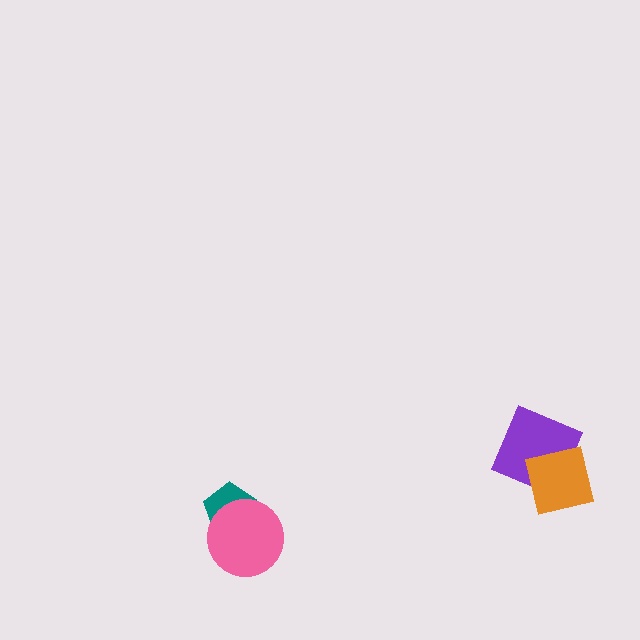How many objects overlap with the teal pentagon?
1 object overlaps with the teal pentagon.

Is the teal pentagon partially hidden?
Yes, it is partially covered by another shape.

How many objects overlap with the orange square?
1 object overlaps with the orange square.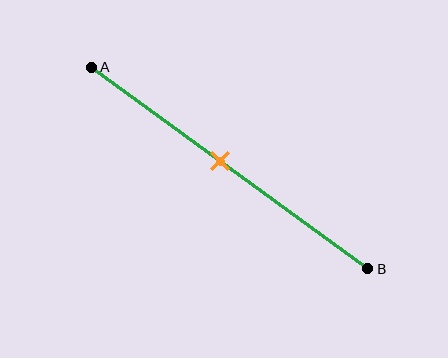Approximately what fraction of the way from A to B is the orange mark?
The orange mark is approximately 45% of the way from A to B.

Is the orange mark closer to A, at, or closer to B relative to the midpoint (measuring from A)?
The orange mark is closer to point A than the midpoint of segment AB.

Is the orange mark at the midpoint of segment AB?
No, the mark is at about 45% from A, not at the 50% midpoint.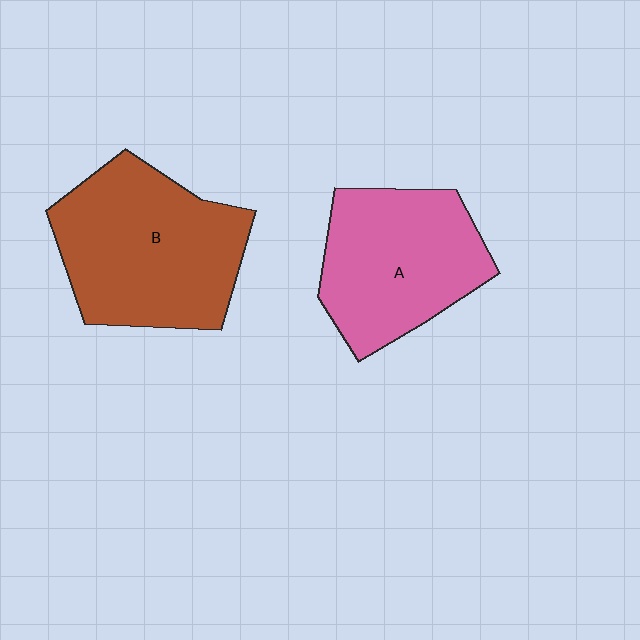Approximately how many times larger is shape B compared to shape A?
Approximately 1.2 times.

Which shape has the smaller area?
Shape A (pink).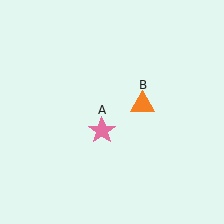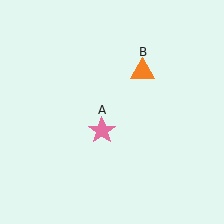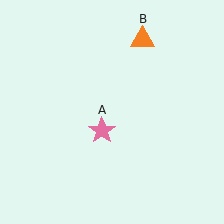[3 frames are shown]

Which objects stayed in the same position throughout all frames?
Pink star (object A) remained stationary.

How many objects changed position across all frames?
1 object changed position: orange triangle (object B).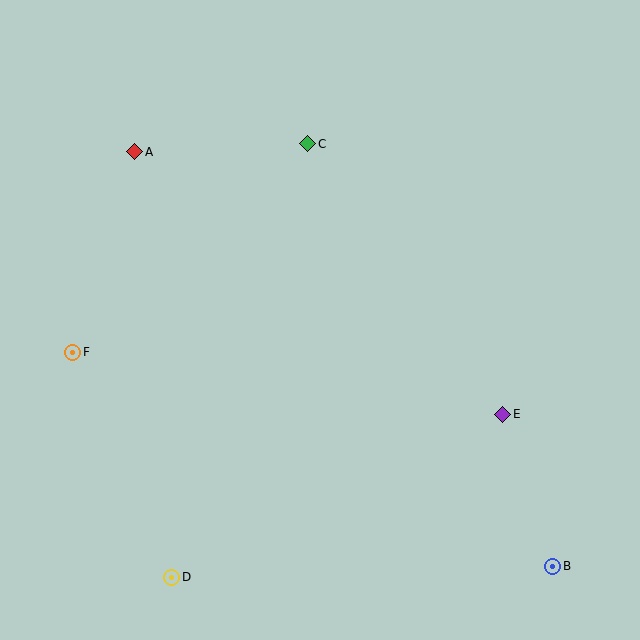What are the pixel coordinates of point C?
Point C is at (308, 144).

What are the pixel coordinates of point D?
Point D is at (172, 577).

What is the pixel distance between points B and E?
The distance between B and E is 160 pixels.